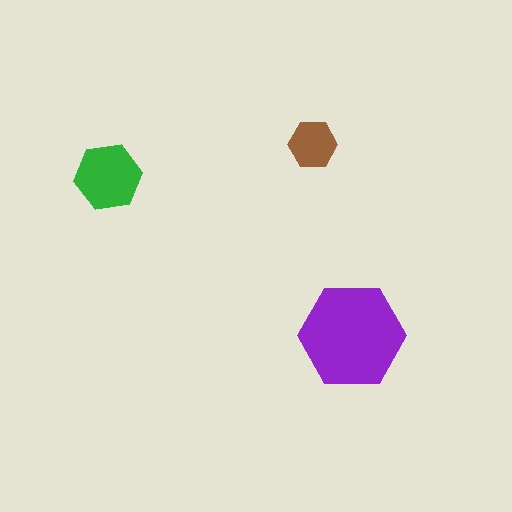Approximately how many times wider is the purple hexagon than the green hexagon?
About 1.5 times wider.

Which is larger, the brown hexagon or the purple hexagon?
The purple one.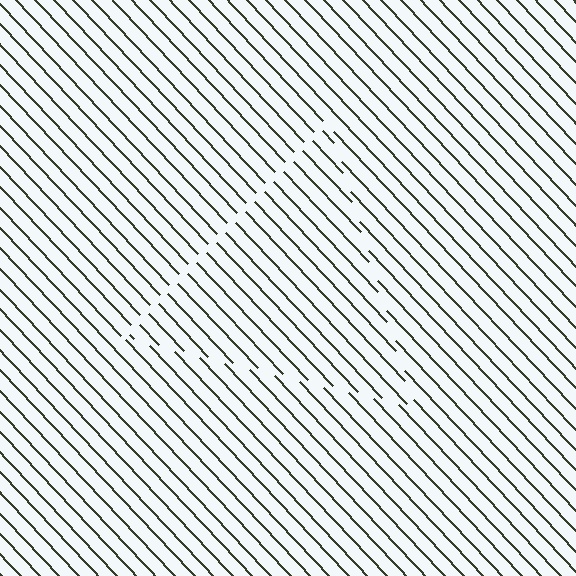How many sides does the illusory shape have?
3 sides — the line-ends trace a triangle.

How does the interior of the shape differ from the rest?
The interior of the shape contains the same grating, shifted by half a period — the contour is defined by the phase discontinuity where line-ends from the inner and outer gratings abut.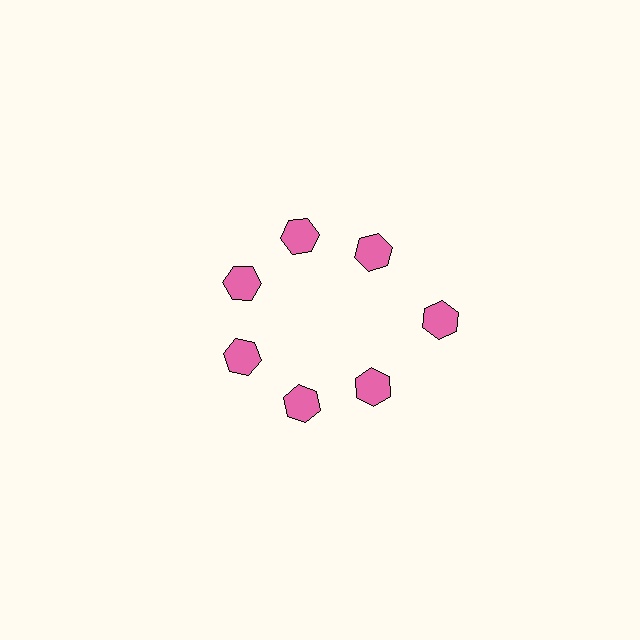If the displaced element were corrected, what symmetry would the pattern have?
It would have 7-fold rotational symmetry — the pattern would map onto itself every 51 degrees.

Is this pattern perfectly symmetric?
No. The 7 pink hexagons are arranged in a ring, but one element near the 3 o'clock position is pushed outward from the center, breaking the 7-fold rotational symmetry.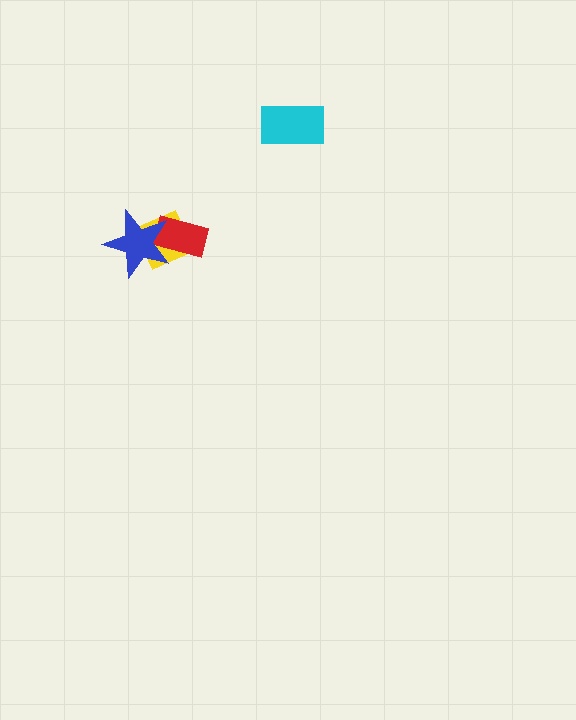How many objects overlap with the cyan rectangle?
0 objects overlap with the cyan rectangle.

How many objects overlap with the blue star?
2 objects overlap with the blue star.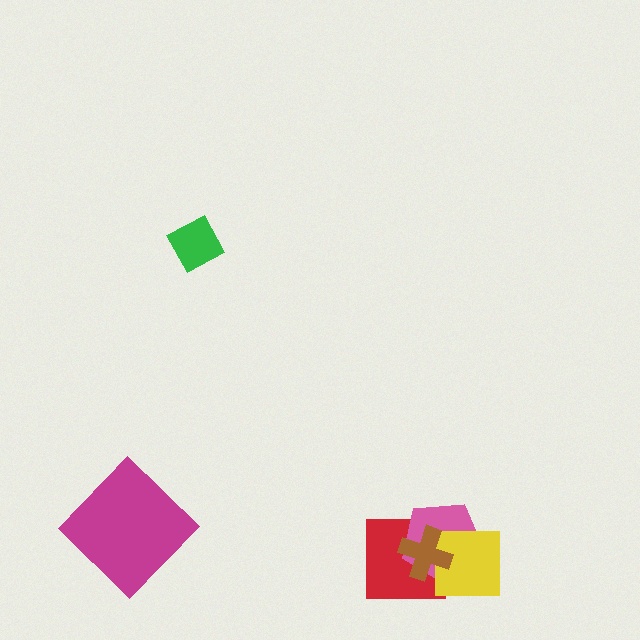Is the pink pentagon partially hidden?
Yes, it is partially covered by another shape.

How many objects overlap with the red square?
3 objects overlap with the red square.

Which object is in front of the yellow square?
The brown cross is in front of the yellow square.